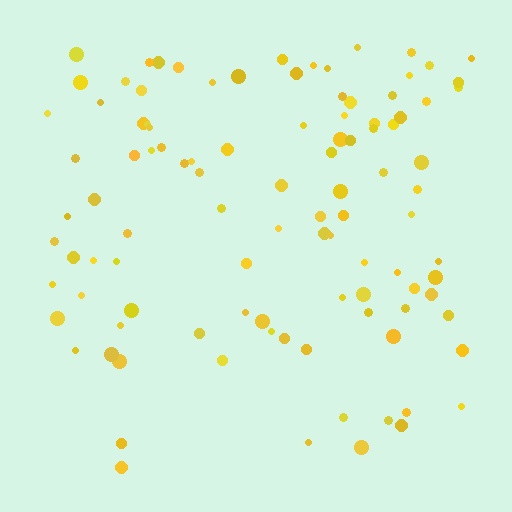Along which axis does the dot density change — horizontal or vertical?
Vertical.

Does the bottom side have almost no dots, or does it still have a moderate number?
Still a moderate number, just noticeably fewer than the top.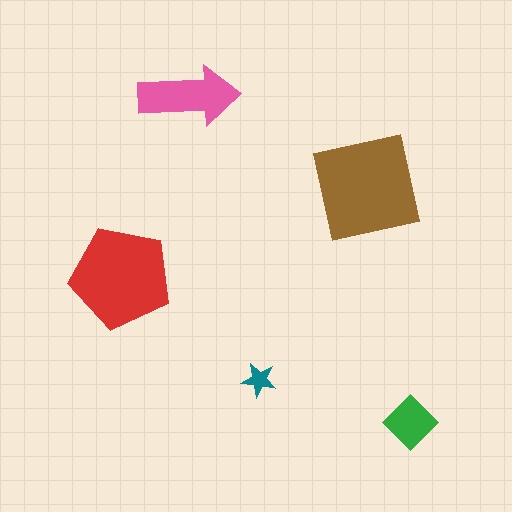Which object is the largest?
The brown square.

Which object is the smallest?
The teal star.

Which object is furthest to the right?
The green diamond is rightmost.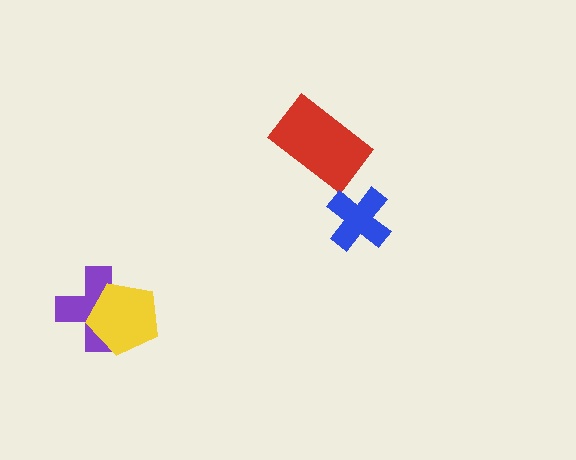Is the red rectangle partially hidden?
No, no other shape covers it.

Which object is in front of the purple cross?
The yellow pentagon is in front of the purple cross.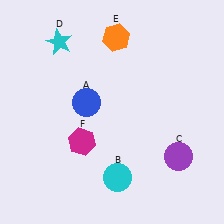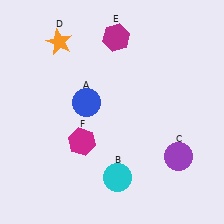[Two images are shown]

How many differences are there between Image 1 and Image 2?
There are 2 differences between the two images.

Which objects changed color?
D changed from cyan to orange. E changed from orange to magenta.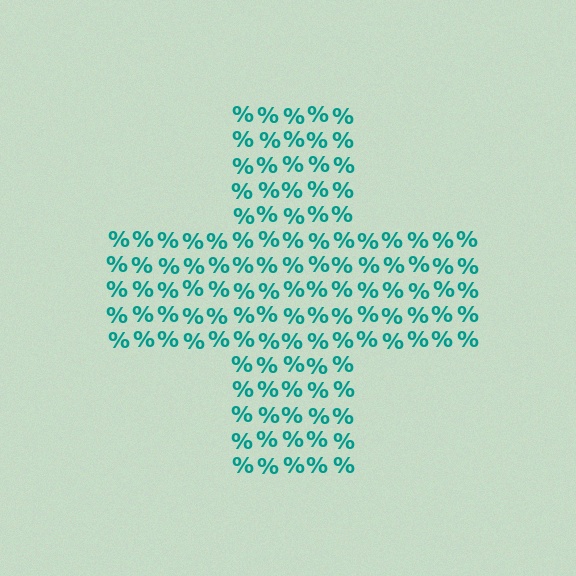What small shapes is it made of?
It is made of small percent signs.